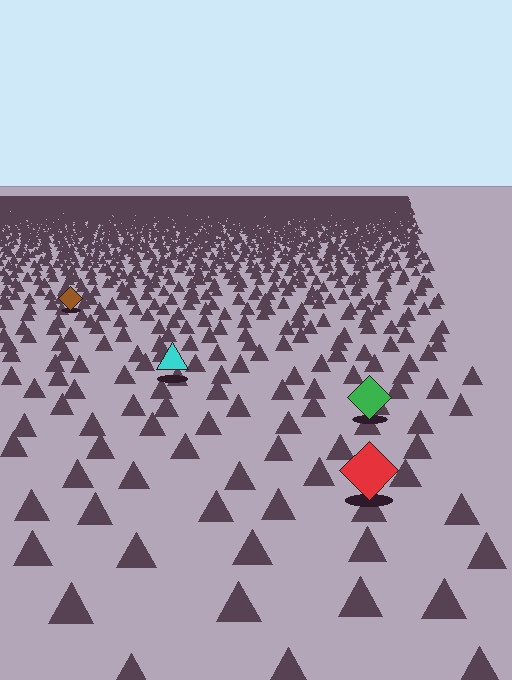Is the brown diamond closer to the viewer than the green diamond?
No. The green diamond is closer — you can tell from the texture gradient: the ground texture is coarser near it.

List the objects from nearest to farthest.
From nearest to farthest: the red diamond, the green diamond, the cyan triangle, the brown diamond.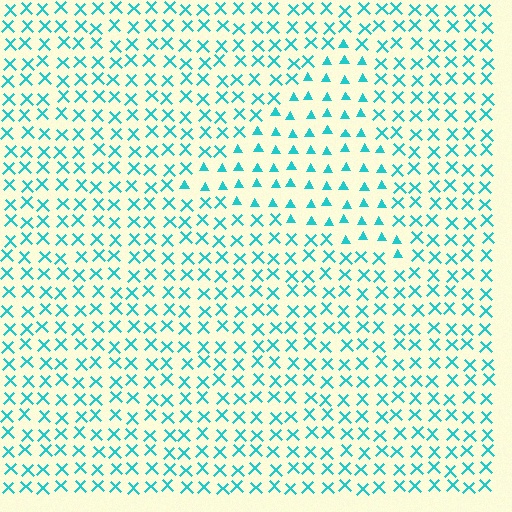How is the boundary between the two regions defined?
The boundary is defined by a change in element shape: triangles inside vs. X marks outside. All elements share the same color and spacing.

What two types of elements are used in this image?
The image uses triangles inside the triangle region and X marks outside it.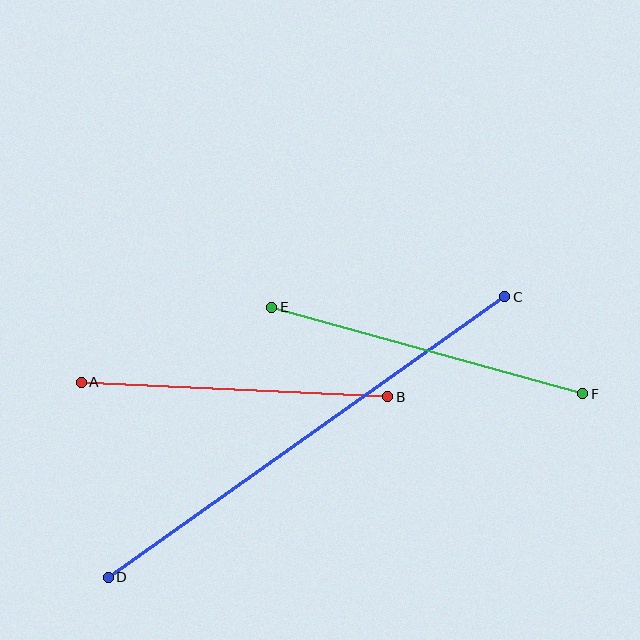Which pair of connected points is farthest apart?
Points C and D are farthest apart.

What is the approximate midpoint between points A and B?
The midpoint is at approximately (234, 390) pixels.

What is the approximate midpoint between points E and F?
The midpoint is at approximately (427, 351) pixels.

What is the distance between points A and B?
The distance is approximately 307 pixels.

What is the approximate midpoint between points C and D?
The midpoint is at approximately (306, 437) pixels.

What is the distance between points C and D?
The distance is approximately 486 pixels.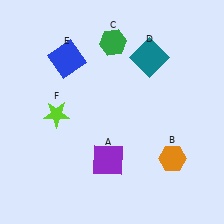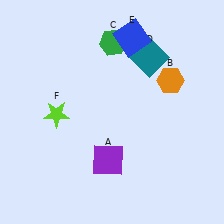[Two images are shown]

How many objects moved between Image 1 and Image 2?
2 objects moved between the two images.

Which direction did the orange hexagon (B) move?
The orange hexagon (B) moved up.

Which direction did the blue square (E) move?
The blue square (E) moved right.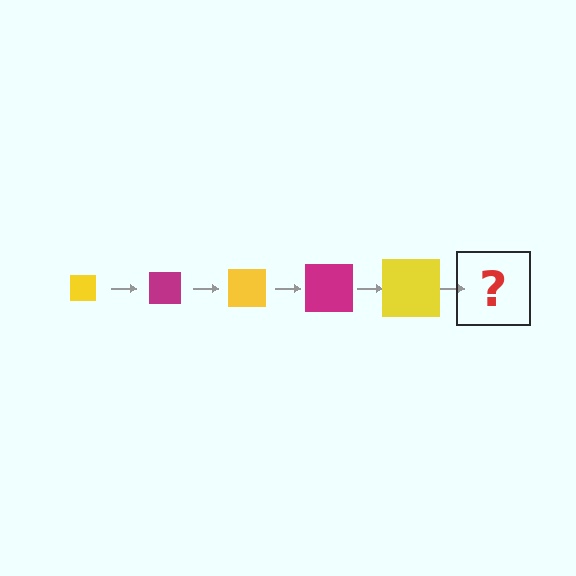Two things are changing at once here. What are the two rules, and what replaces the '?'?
The two rules are that the square grows larger each step and the color cycles through yellow and magenta. The '?' should be a magenta square, larger than the previous one.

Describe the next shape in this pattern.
It should be a magenta square, larger than the previous one.